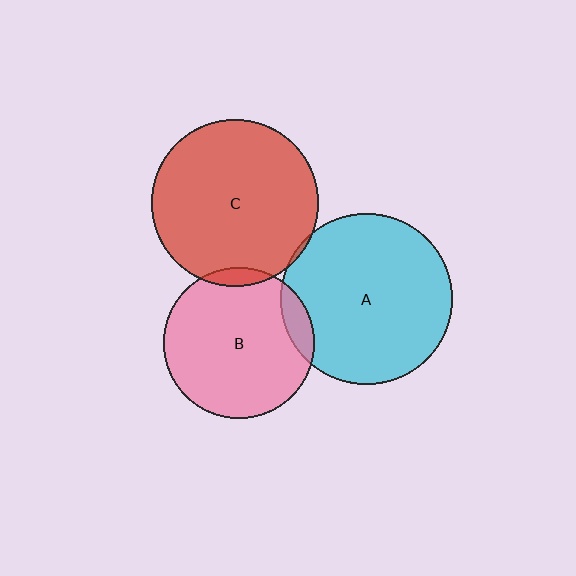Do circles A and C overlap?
Yes.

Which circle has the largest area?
Circle A (cyan).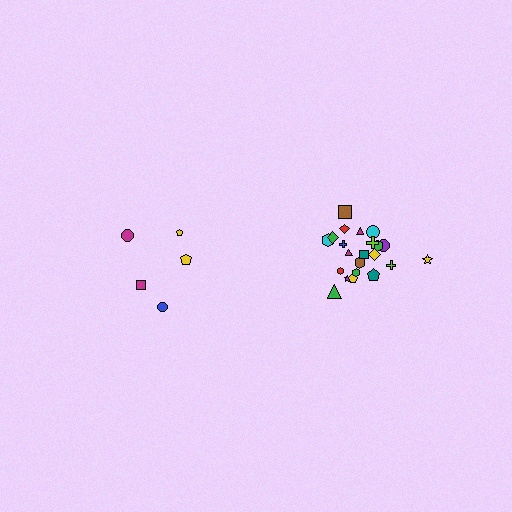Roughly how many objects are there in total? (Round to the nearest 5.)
Roughly 25 objects in total.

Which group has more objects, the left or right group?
The right group.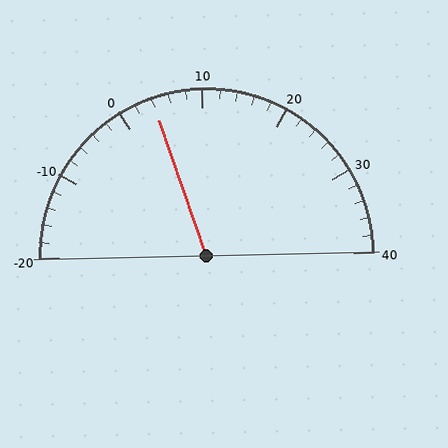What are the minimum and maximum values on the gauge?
The gauge ranges from -20 to 40.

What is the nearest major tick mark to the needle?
The nearest major tick mark is 0.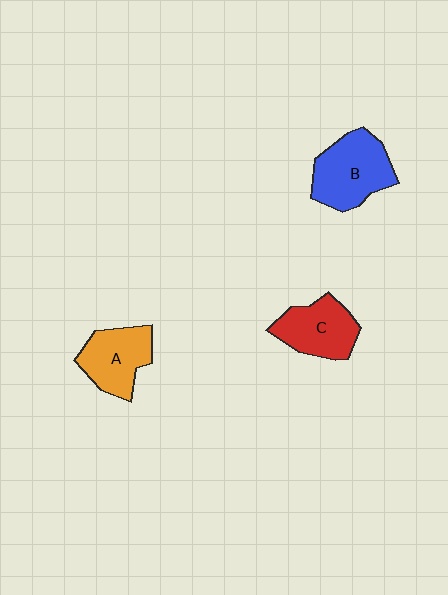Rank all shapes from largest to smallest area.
From largest to smallest: B (blue), A (orange), C (red).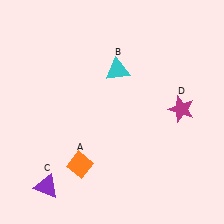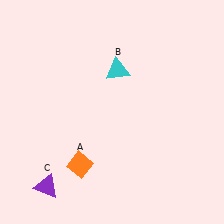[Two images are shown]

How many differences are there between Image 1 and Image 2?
There is 1 difference between the two images.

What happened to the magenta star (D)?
The magenta star (D) was removed in Image 2. It was in the top-right area of Image 1.